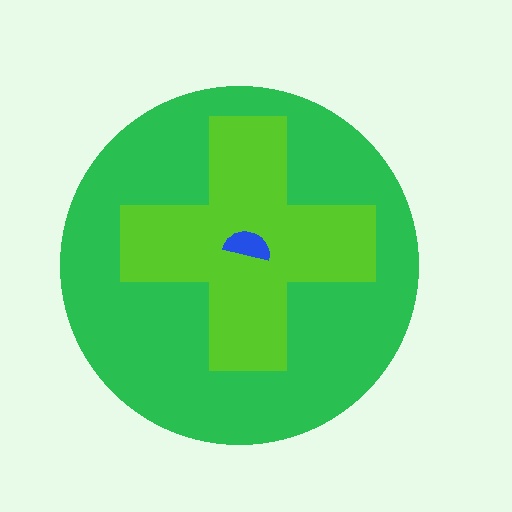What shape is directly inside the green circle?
The lime cross.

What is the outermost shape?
The green circle.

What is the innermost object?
The blue semicircle.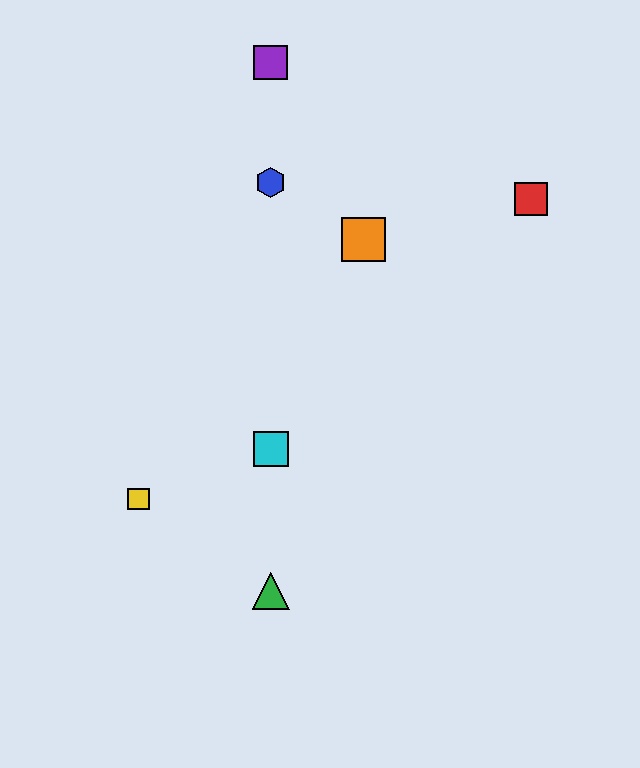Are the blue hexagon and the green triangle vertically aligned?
Yes, both are at x≈271.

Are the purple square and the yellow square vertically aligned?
No, the purple square is at x≈271 and the yellow square is at x≈138.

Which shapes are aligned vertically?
The blue hexagon, the green triangle, the purple square, the cyan square are aligned vertically.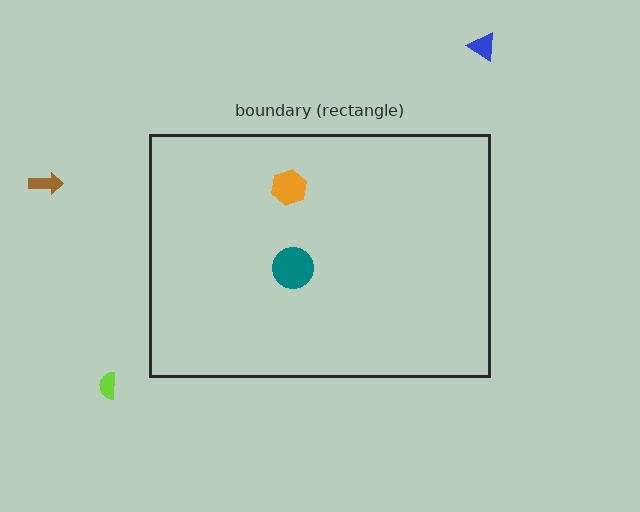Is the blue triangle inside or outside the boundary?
Outside.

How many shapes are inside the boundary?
2 inside, 3 outside.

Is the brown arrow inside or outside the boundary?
Outside.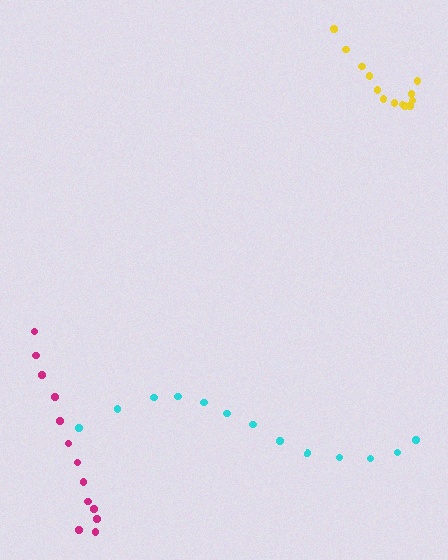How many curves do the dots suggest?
There are 3 distinct paths.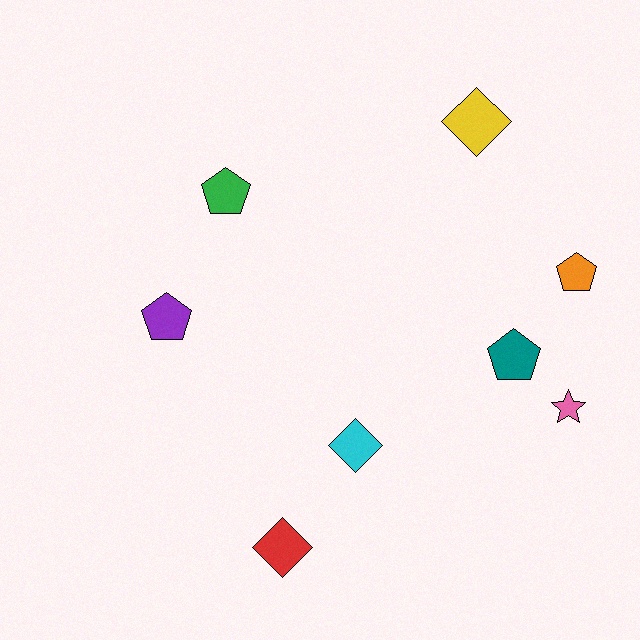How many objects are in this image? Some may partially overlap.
There are 8 objects.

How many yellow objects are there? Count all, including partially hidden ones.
There is 1 yellow object.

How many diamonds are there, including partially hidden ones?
There are 3 diamonds.